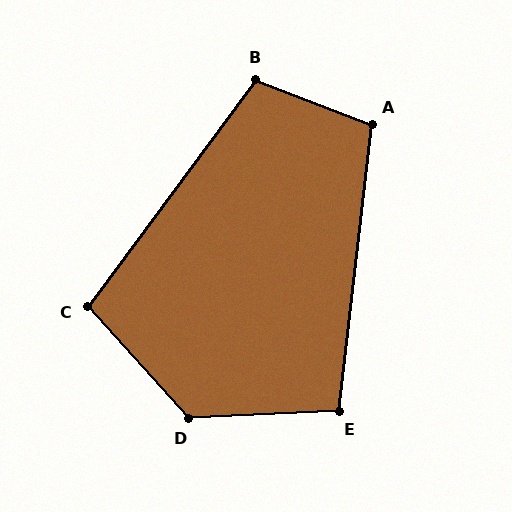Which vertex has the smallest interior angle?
E, at approximately 100 degrees.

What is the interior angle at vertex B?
Approximately 106 degrees (obtuse).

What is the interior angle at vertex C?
Approximately 101 degrees (obtuse).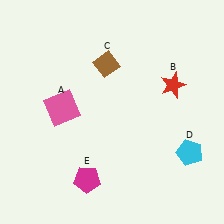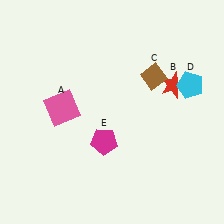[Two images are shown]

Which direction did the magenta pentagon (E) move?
The magenta pentagon (E) moved up.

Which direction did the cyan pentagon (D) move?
The cyan pentagon (D) moved up.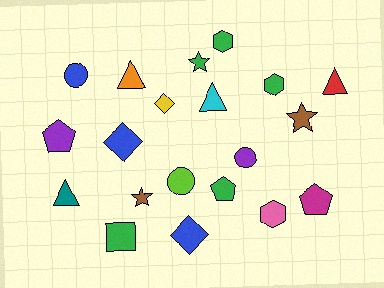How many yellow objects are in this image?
There is 1 yellow object.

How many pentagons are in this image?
There are 3 pentagons.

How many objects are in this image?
There are 20 objects.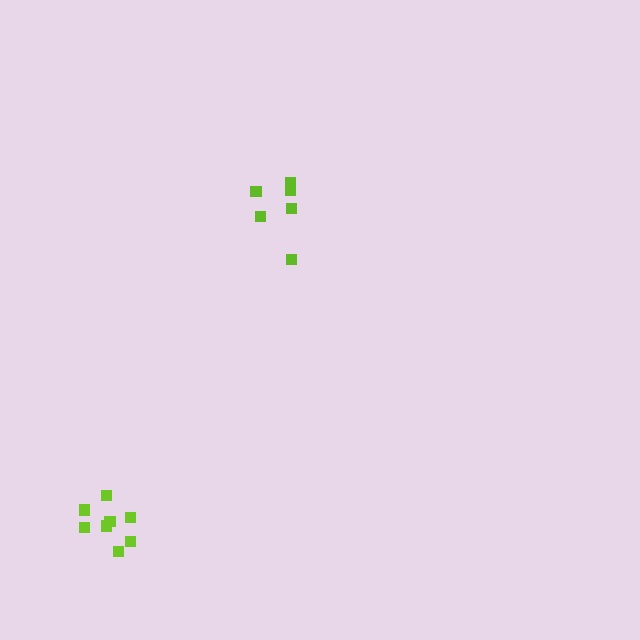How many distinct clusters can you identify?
There are 2 distinct clusters.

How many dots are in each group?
Group 1: 8 dots, Group 2: 6 dots (14 total).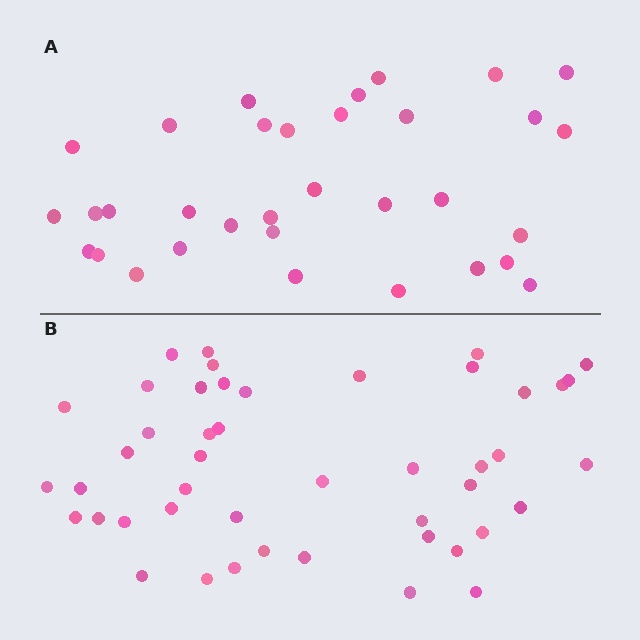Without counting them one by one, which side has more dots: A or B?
Region B (the bottom region) has more dots.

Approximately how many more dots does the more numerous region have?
Region B has approximately 15 more dots than region A.